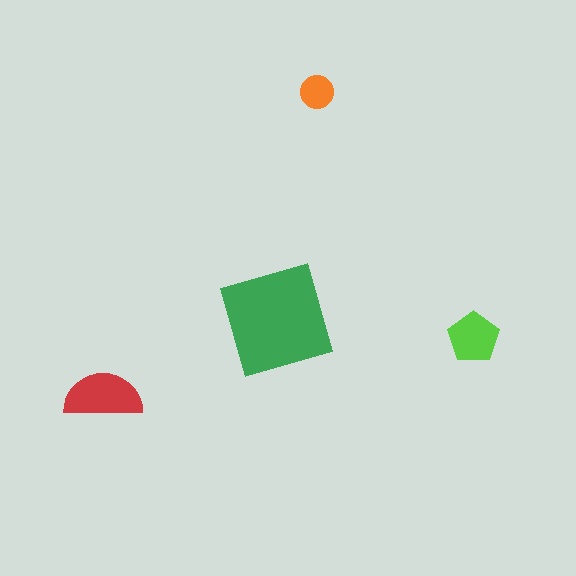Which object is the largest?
The green square.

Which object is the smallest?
The orange circle.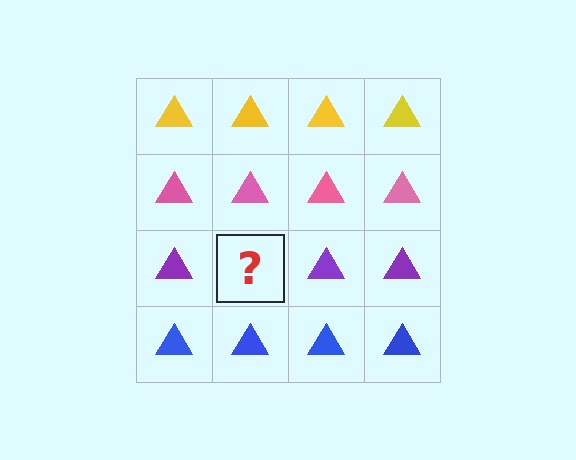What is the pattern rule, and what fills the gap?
The rule is that each row has a consistent color. The gap should be filled with a purple triangle.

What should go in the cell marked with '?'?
The missing cell should contain a purple triangle.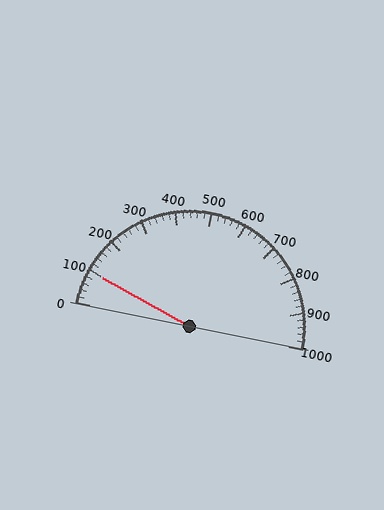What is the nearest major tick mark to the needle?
The nearest major tick mark is 100.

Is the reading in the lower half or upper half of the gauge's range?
The reading is in the lower half of the range (0 to 1000).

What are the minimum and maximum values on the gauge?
The gauge ranges from 0 to 1000.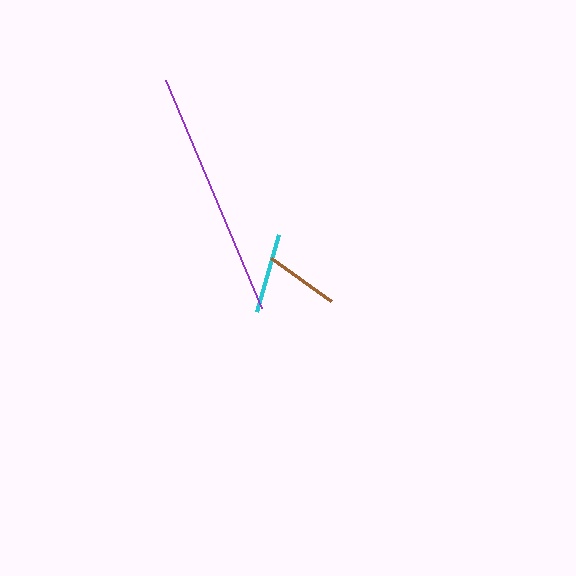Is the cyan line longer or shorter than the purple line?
The purple line is longer than the cyan line.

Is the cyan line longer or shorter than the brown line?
The cyan line is longer than the brown line.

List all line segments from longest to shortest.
From longest to shortest: purple, cyan, brown.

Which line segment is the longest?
The purple line is the longest at approximately 247 pixels.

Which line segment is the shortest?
The brown line is the shortest at approximately 73 pixels.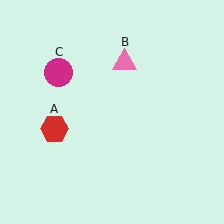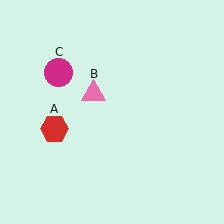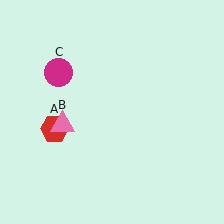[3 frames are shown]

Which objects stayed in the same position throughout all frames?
Red hexagon (object A) and magenta circle (object C) remained stationary.